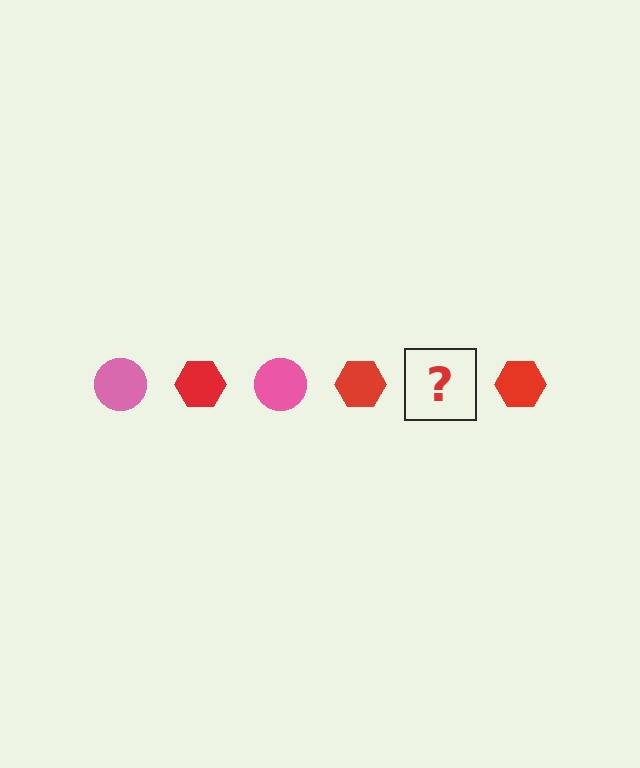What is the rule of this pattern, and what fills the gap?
The rule is that the pattern alternates between pink circle and red hexagon. The gap should be filled with a pink circle.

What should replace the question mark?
The question mark should be replaced with a pink circle.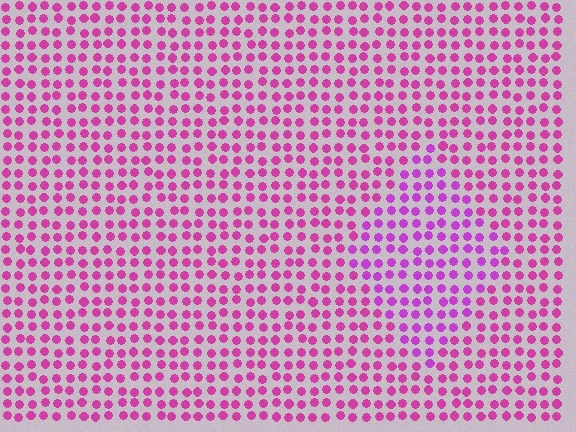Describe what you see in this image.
The image is filled with small magenta elements in a uniform arrangement. A diamond-shaped region is visible where the elements are tinted to a slightly different hue, forming a subtle color boundary.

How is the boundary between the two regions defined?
The boundary is defined purely by a slight shift in hue (about 23 degrees). Spacing, size, and orientation are identical on both sides.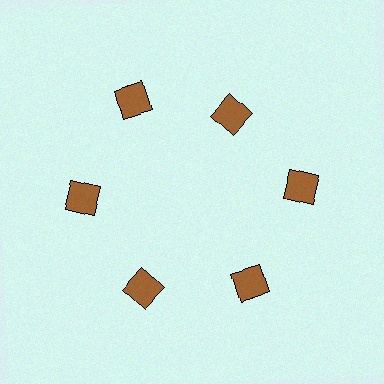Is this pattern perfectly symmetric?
No. The 6 brown squares are arranged in a ring, but one element near the 1 o'clock position is pulled inward toward the center, breaking the 6-fold rotational symmetry.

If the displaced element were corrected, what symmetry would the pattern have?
It would have 6-fold rotational symmetry — the pattern would map onto itself every 60 degrees.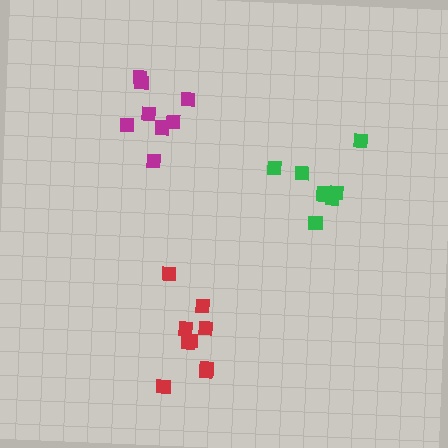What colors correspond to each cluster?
The clusters are colored: magenta, red, green.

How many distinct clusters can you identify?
There are 3 distinct clusters.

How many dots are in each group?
Group 1: 8 dots, Group 2: 9 dots, Group 3: 8 dots (25 total).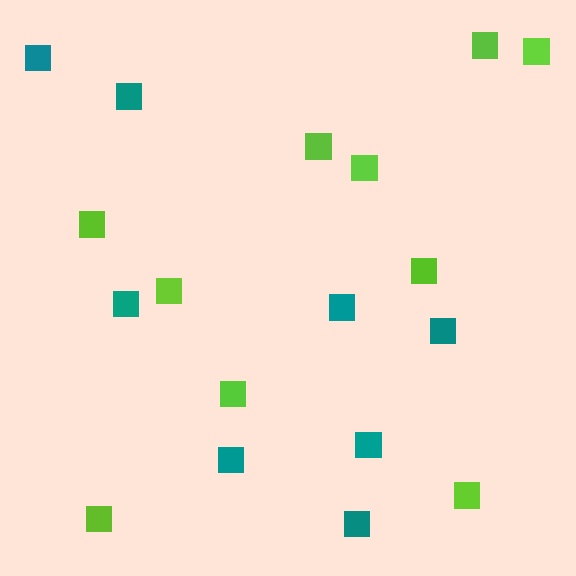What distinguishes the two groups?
There are 2 groups: one group of lime squares (10) and one group of teal squares (8).